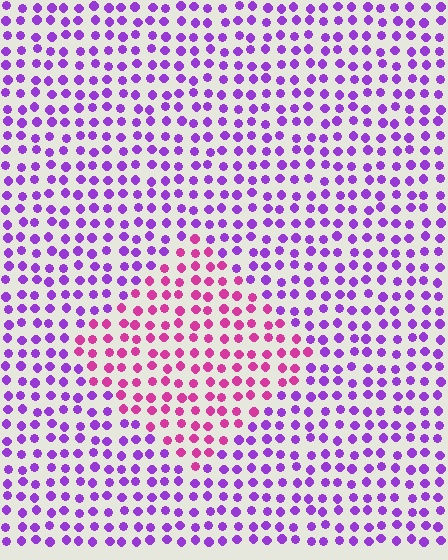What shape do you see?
I see a diamond.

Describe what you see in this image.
The image is filled with small purple elements in a uniform arrangement. A diamond-shaped region is visible where the elements are tinted to a slightly different hue, forming a subtle color boundary.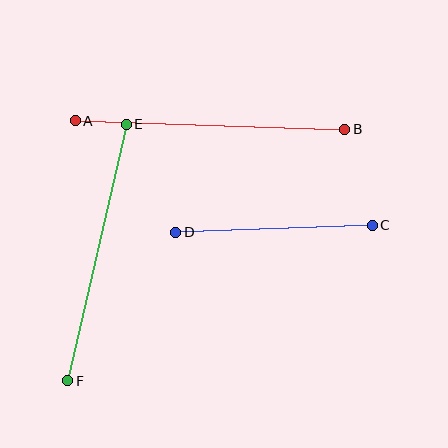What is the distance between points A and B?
The distance is approximately 270 pixels.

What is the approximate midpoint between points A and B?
The midpoint is at approximately (210, 125) pixels.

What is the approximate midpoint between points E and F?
The midpoint is at approximately (97, 252) pixels.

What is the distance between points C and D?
The distance is approximately 197 pixels.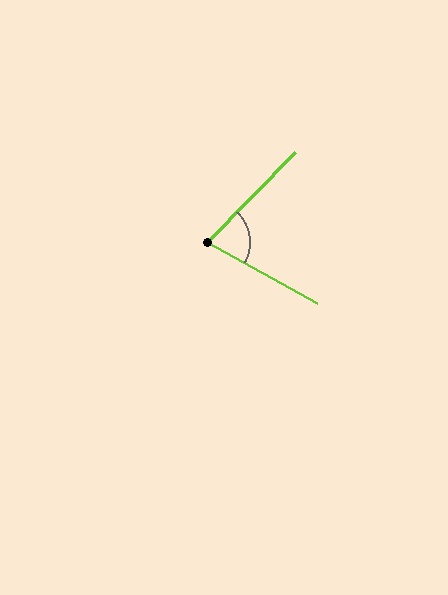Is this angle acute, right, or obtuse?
It is acute.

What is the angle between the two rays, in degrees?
Approximately 74 degrees.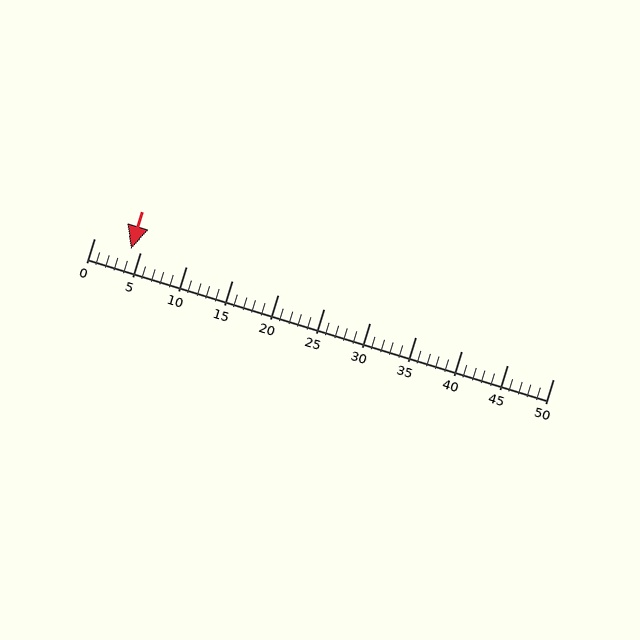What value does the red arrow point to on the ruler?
The red arrow points to approximately 4.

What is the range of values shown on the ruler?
The ruler shows values from 0 to 50.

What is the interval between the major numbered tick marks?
The major tick marks are spaced 5 units apart.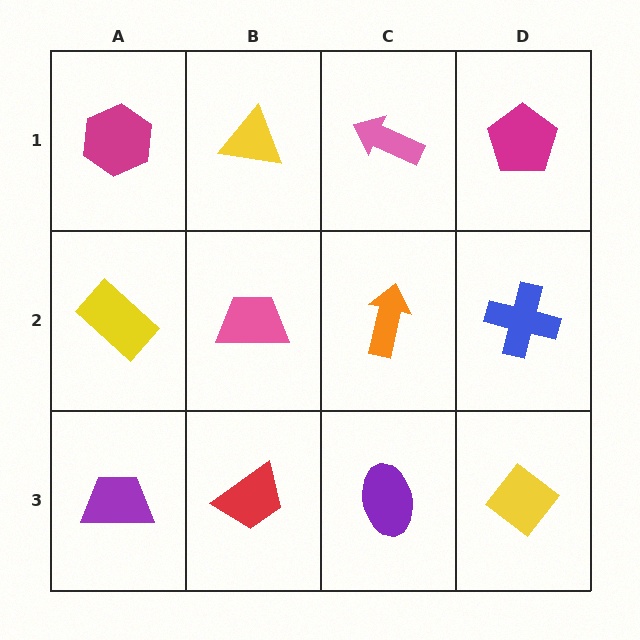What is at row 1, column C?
A pink arrow.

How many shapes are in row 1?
4 shapes.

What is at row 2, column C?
An orange arrow.